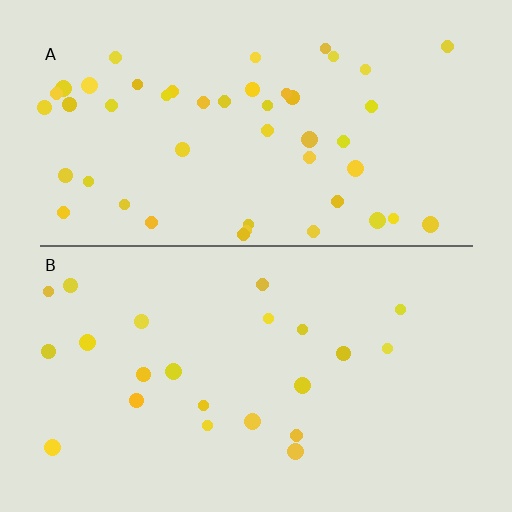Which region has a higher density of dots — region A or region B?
A (the top).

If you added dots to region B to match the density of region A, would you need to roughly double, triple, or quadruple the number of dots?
Approximately double.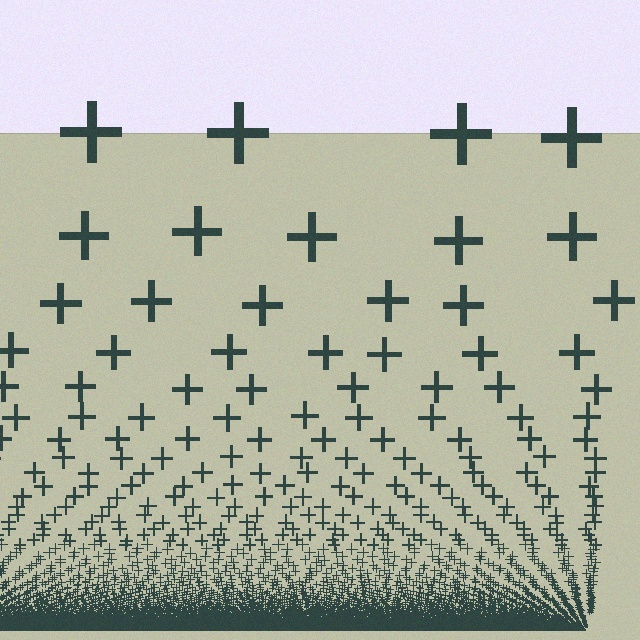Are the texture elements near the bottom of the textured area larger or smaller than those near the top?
Smaller. The gradient is inverted — elements near the bottom are smaller and denser.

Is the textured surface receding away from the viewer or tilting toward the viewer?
The surface appears to tilt toward the viewer. Texture elements get larger and sparser toward the top.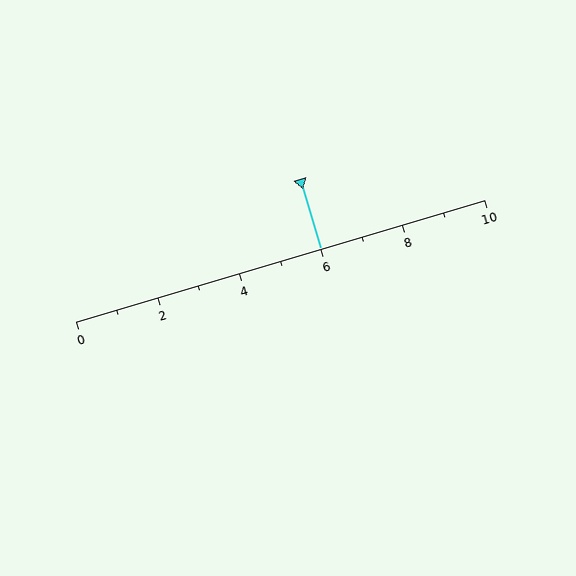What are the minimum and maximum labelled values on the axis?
The axis runs from 0 to 10.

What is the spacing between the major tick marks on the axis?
The major ticks are spaced 2 apart.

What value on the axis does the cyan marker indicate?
The marker indicates approximately 6.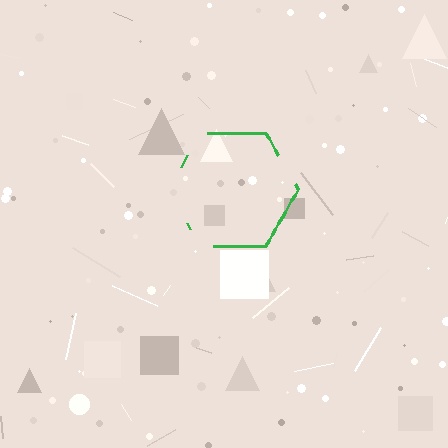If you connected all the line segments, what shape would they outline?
They would outline a hexagon.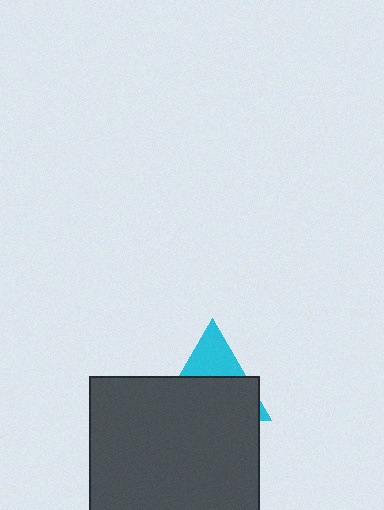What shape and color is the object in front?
The object in front is a dark gray square.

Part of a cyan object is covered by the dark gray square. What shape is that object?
It is a triangle.